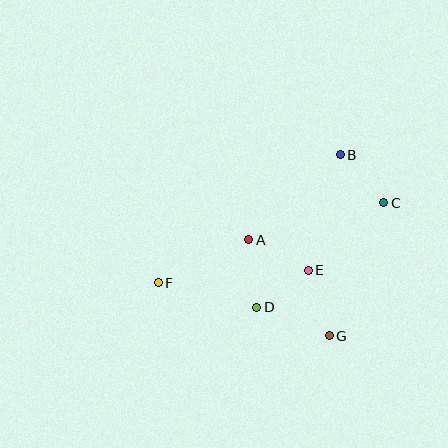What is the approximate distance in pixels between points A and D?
The distance between A and D is approximately 68 pixels.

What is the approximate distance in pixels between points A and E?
The distance between A and E is approximately 67 pixels.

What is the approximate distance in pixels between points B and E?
The distance between B and E is approximately 120 pixels.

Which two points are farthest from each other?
Points C and F are farthest from each other.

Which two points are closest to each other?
Points D and E are closest to each other.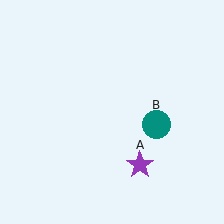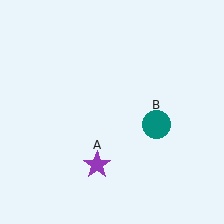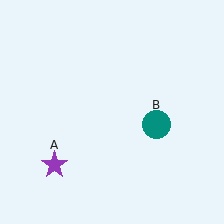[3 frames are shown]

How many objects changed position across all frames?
1 object changed position: purple star (object A).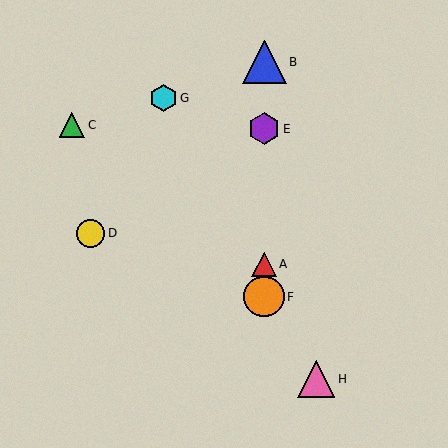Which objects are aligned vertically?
Objects A, B, E, F are aligned vertically.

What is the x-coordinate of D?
Object D is at x≈91.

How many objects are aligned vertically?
4 objects (A, B, E, F) are aligned vertically.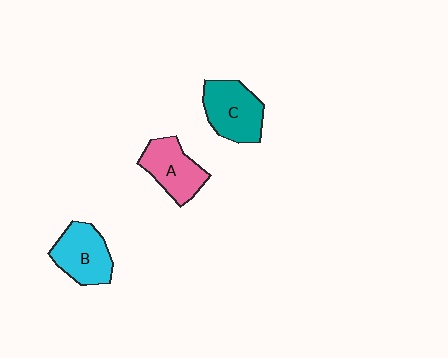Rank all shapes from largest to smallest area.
From largest to smallest: C (teal), B (cyan), A (pink).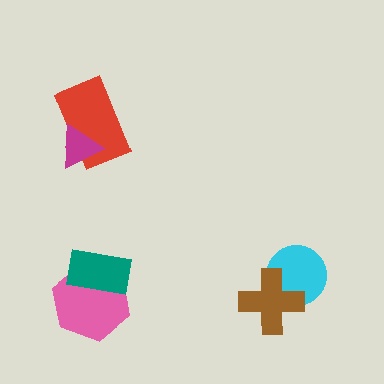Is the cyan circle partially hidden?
Yes, it is partially covered by another shape.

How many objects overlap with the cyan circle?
1 object overlaps with the cyan circle.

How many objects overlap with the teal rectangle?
1 object overlaps with the teal rectangle.